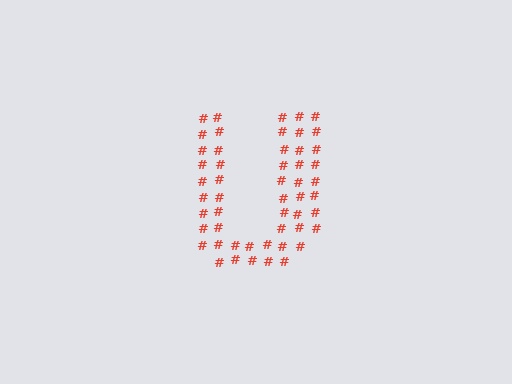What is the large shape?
The large shape is the letter U.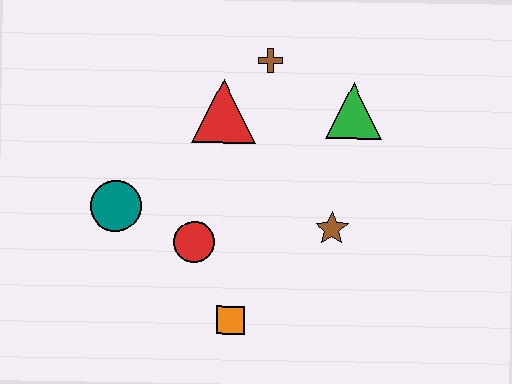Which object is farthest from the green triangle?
The teal circle is farthest from the green triangle.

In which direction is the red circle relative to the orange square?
The red circle is above the orange square.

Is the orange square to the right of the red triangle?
Yes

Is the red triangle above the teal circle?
Yes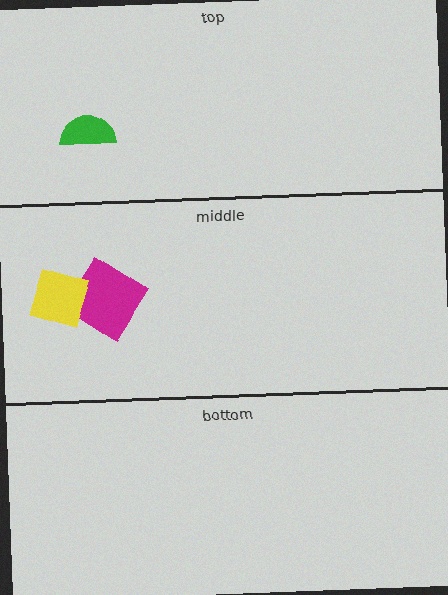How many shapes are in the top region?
1.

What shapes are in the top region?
The green semicircle.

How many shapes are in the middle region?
2.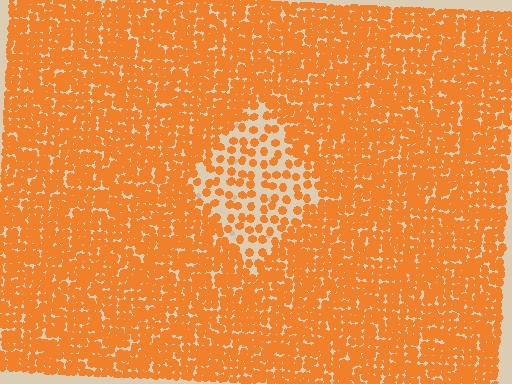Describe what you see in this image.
The image contains small orange elements arranged at two different densities. A diamond-shaped region is visible where the elements are less densely packed than the surrounding area.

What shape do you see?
I see a diamond.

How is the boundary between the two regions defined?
The boundary is defined by a change in element density (approximately 2.4x ratio). All elements are the same color, size, and shape.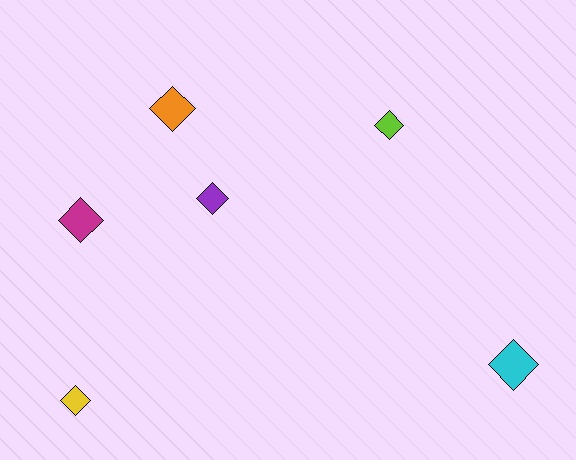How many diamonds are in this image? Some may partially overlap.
There are 6 diamonds.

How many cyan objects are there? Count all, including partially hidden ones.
There is 1 cyan object.